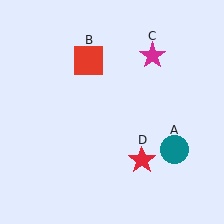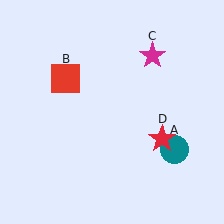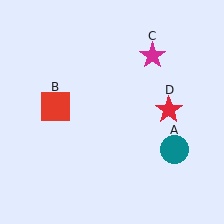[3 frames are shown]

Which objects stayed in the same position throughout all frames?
Teal circle (object A) and magenta star (object C) remained stationary.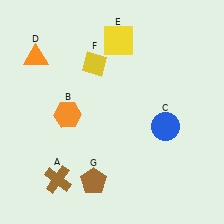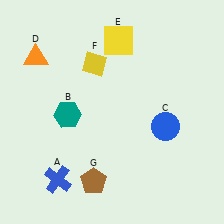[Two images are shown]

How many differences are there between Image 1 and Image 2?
There are 2 differences between the two images.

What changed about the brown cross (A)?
In Image 1, A is brown. In Image 2, it changed to blue.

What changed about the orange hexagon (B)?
In Image 1, B is orange. In Image 2, it changed to teal.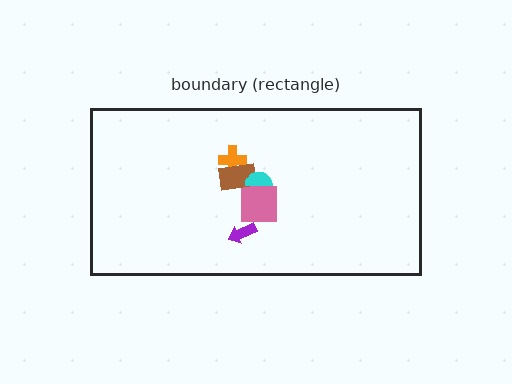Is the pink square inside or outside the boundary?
Inside.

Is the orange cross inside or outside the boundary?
Inside.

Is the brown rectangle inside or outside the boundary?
Inside.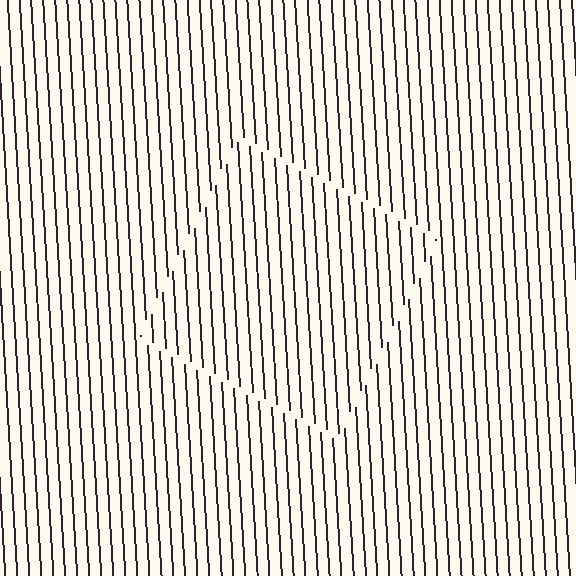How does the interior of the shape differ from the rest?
The interior of the shape contains the same grating, shifted by half a period — the contour is defined by the phase discontinuity where line-ends from the inner and outer gratings abut.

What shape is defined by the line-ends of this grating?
An illusory square. The interior of the shape contains the same grating, shifted by half a period — the contour is defined by the phase discontinuity where line-ends from the inner and outer gratings abut.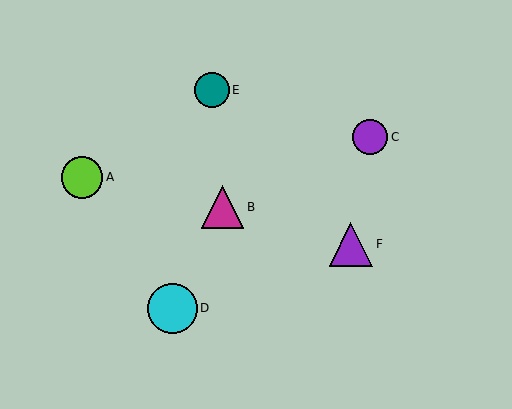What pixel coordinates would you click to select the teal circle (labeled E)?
Click at (212, 90) to select the teal circle E.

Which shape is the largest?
The cyan circle (labeled D) is the largest.